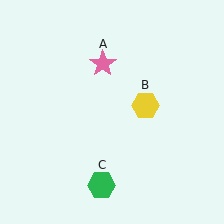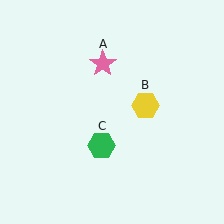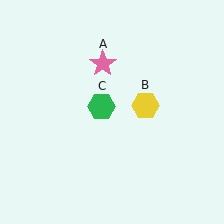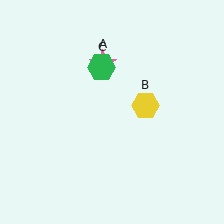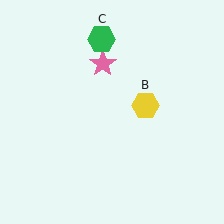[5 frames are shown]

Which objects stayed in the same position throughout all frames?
Pink star (object A) and yellow hexagon (object B) remained stationary.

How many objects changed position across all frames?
1 object changed position: green hexagon (object C).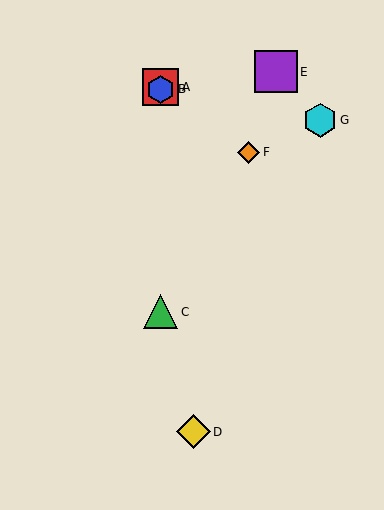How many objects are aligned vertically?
3 objects (A, B, C) are aligned vertically.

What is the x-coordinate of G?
Object G is at x≈320.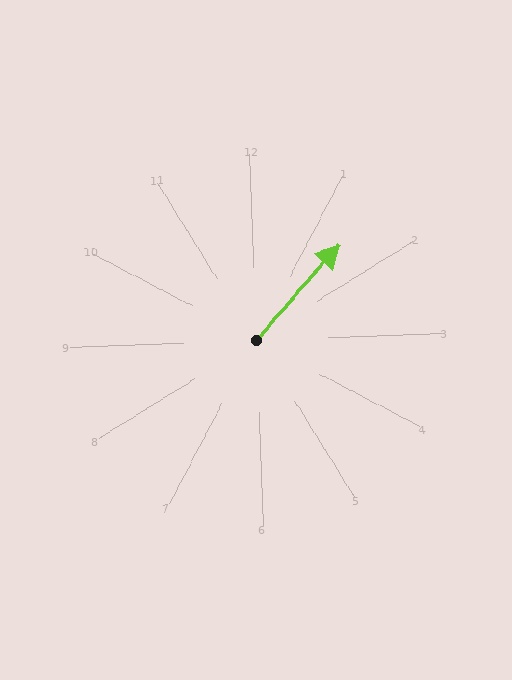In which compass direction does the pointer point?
Northeast.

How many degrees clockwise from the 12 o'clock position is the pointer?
Approximately 43 degrees.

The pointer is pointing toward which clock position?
Roughly 1 o'clock.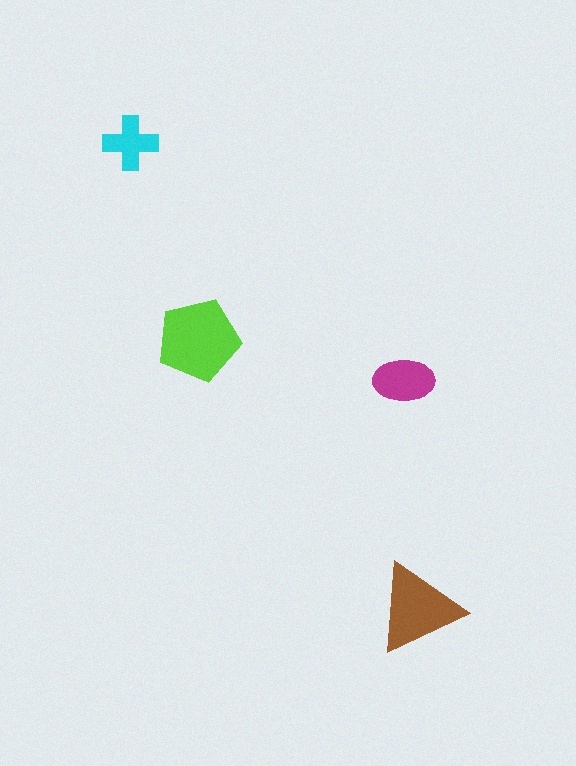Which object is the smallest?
The cyan cross.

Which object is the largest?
The lime pentagon.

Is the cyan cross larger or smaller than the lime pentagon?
Smaller.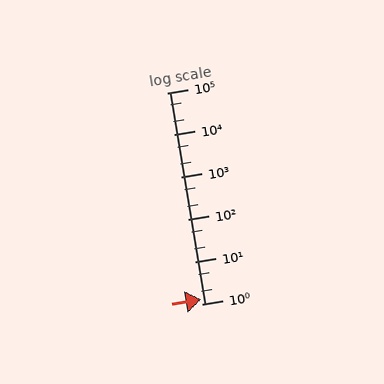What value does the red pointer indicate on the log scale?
The pointer indicates approximately 1.3.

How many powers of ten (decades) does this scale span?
The scale spans 5 decades, from 1 to 100000.